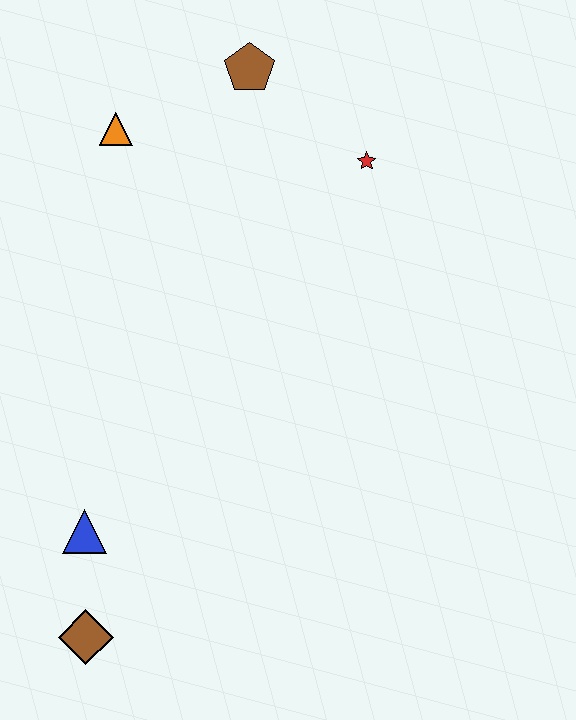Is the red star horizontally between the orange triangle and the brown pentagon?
No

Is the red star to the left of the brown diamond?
No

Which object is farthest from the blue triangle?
The brown pentagon is farthest from the blue triangle.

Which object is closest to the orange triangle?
The brown pentagon is closest to the orange triangle.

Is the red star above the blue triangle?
Yes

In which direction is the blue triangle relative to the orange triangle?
The blue triangle is below the orange triangle.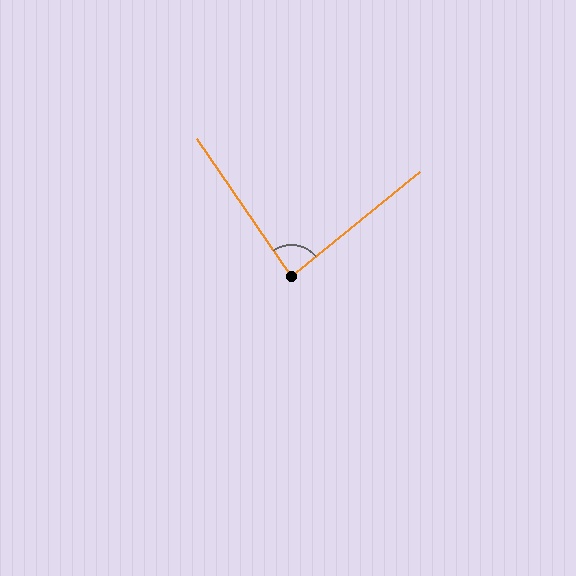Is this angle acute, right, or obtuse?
It is approximately a right angle.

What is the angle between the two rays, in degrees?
Approximately 85 degrees.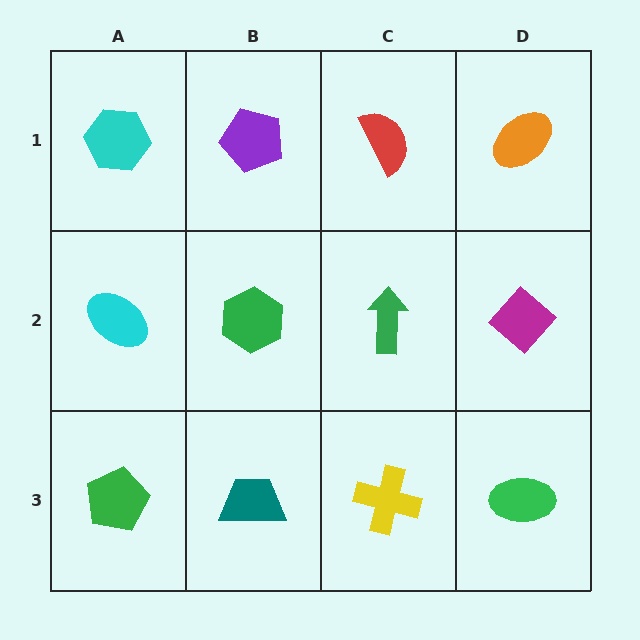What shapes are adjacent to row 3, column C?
A green arrow (row 2, column C), a teal trapezoid (row 3, column B), a green ellipse (row 3, column D).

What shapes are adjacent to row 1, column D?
A magenta diamond (row 2, column D), a red semicircle (row 1, column C).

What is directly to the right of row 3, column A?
A teal trapezoid.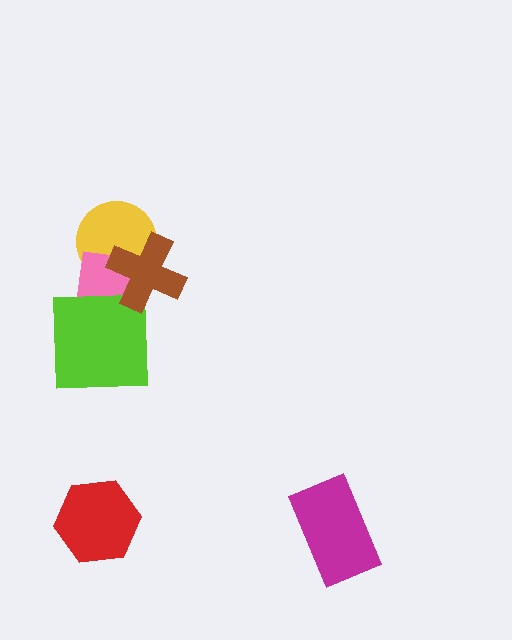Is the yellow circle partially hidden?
Yes, it is partially covered by another shape.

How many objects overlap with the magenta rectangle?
0 objects overlap with the magenta rectangle.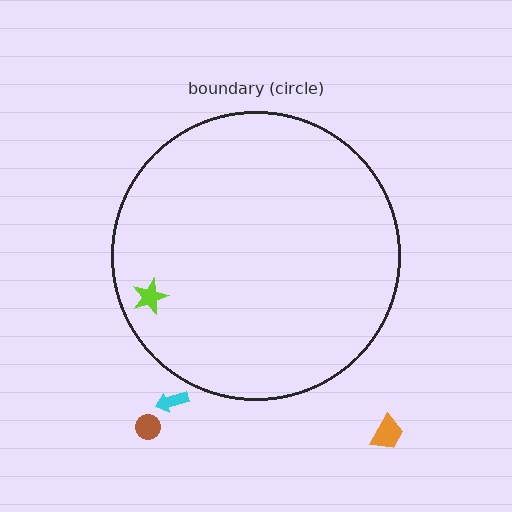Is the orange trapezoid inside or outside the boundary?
Outside.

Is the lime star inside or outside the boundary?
Inside.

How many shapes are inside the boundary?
1 inside, 3 outside.